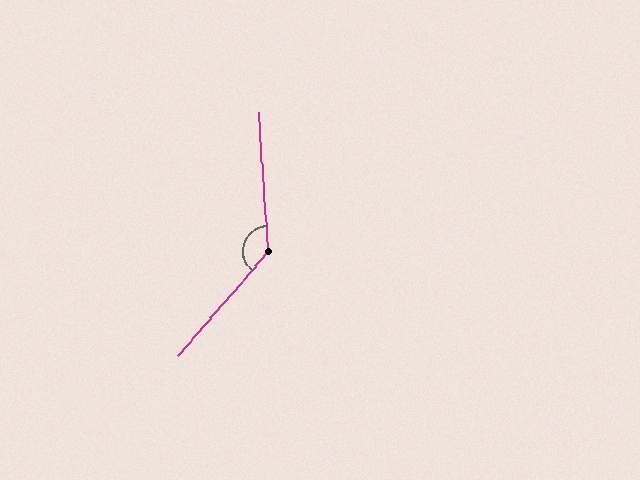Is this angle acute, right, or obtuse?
It is obtuse.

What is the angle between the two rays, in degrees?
Approximately 135 degrees.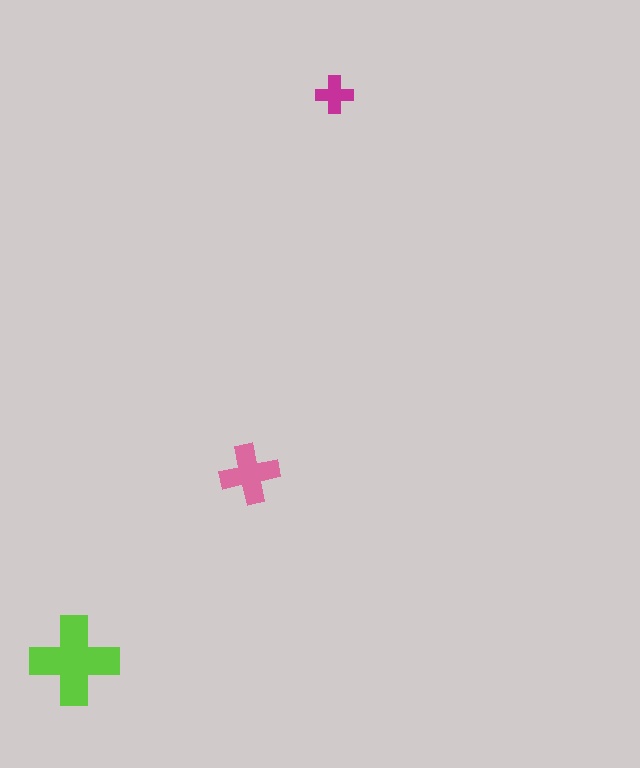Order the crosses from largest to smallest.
the lime one, the pink one, the magenta one.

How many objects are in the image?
There are 3 objects in the image.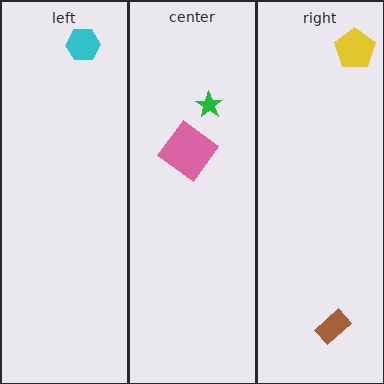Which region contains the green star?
The center region.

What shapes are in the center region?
The green star, the pink diamond.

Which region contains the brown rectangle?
The right region.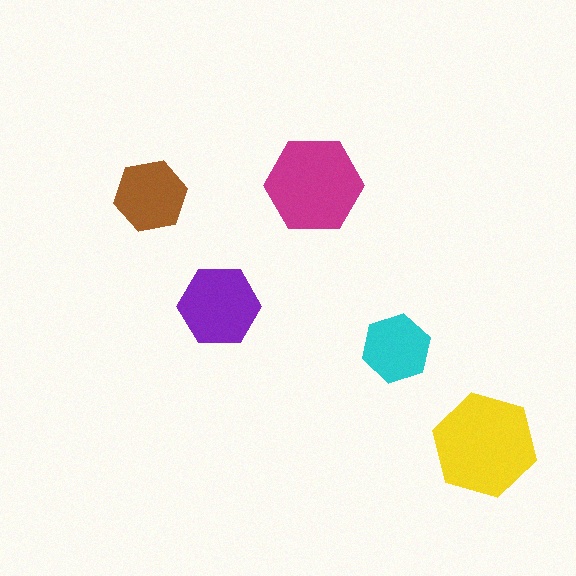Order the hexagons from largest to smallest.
the yellow one, the magenta one, the purple one, the brown one, the cyan one.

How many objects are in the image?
There are 5 objects in the image.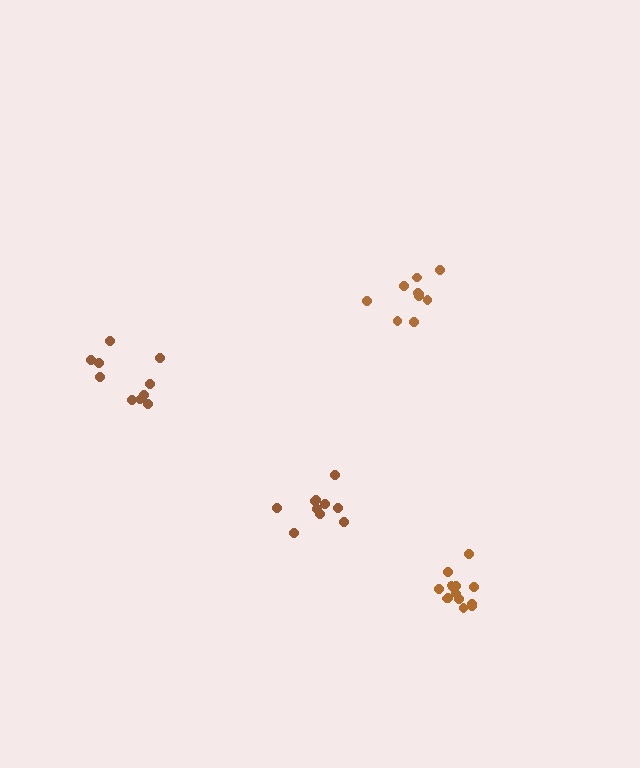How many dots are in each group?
Group 1: 10 dots, Group 2: 10 dots, Group 3: 10 dots, Group 4: 14 dots (44 total).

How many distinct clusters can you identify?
There are 4 distinct clusters.